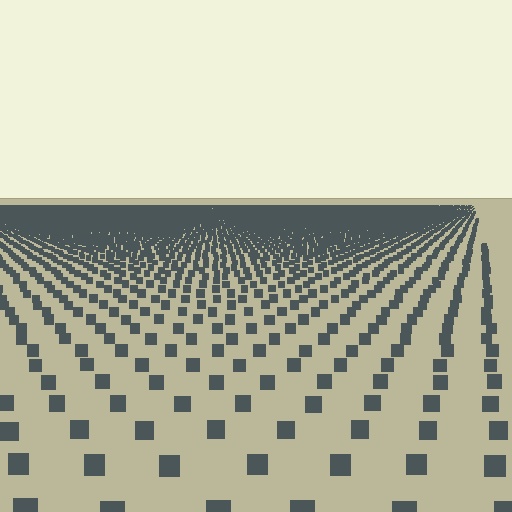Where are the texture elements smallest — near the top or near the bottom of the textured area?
Near the top.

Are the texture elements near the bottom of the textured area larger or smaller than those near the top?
Larger. Near the bottom, elements are closer to the viewer and appear at a bigger on-screen size.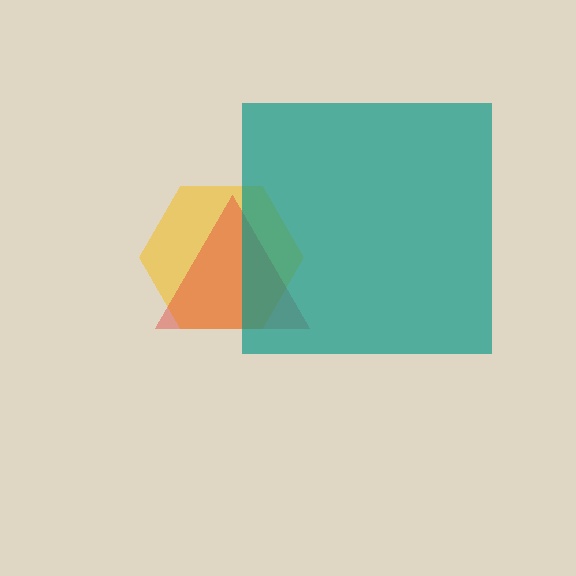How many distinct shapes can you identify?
There are 3 distinct shapes: a yellow hexagon, a red triangle, a teal square.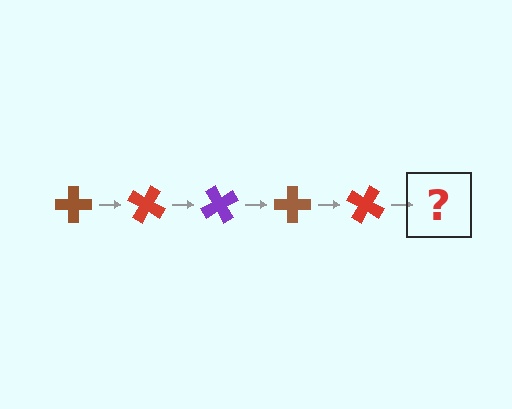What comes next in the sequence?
The next element should be a purple cross, rotated 150 degrees from the start.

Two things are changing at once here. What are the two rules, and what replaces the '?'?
The two rules are that it rotates 30 degrees each step and the color cycles through brown, red, and purple. The '?' should be a purple cross, rotated 150 degrees from the start.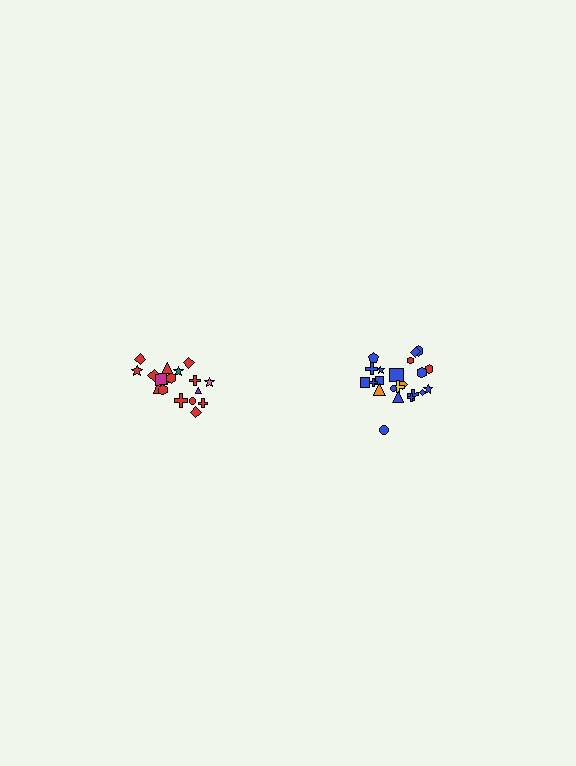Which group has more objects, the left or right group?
The right group.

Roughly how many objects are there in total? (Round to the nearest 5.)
Roughly 40 objects in total.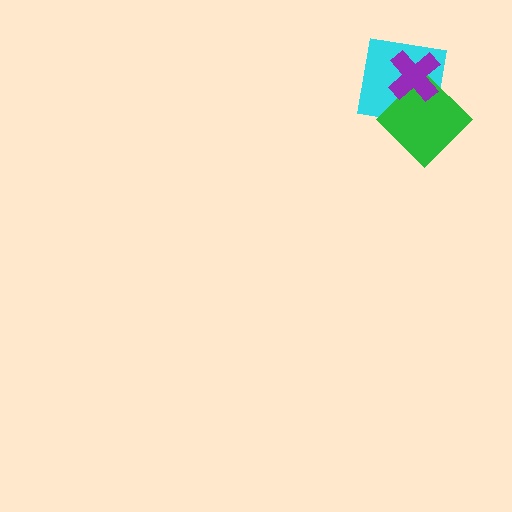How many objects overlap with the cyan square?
2 objects overlap with the cyan square.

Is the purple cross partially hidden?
No, no other shape covers it.